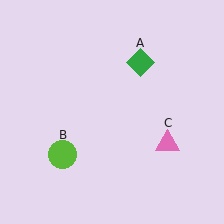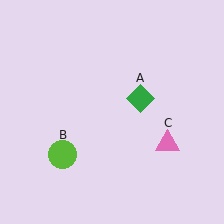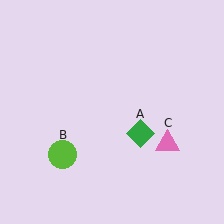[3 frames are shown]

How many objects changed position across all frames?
1 object changed position: green diamond (object A).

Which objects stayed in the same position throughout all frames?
Lime circle (object B) and pink triangle (object C) remained stationary.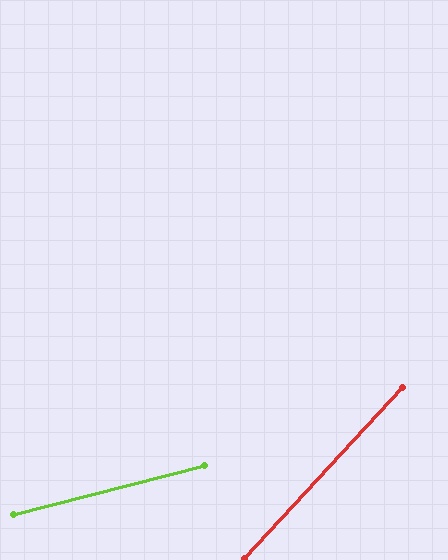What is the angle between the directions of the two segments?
Approximately 33 degrees.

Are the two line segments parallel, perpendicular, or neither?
Neither parallel nor perpendicular — they differ by about 33°.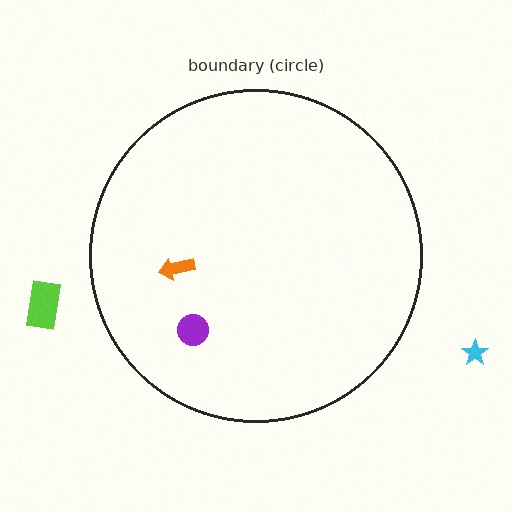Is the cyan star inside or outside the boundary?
Outside.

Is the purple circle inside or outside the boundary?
Inside.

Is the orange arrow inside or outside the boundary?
Inside.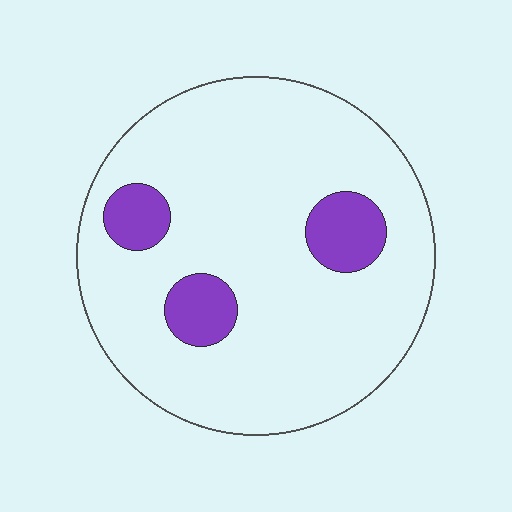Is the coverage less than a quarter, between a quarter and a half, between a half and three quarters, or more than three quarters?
Less than a quarter.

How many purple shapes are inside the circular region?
3.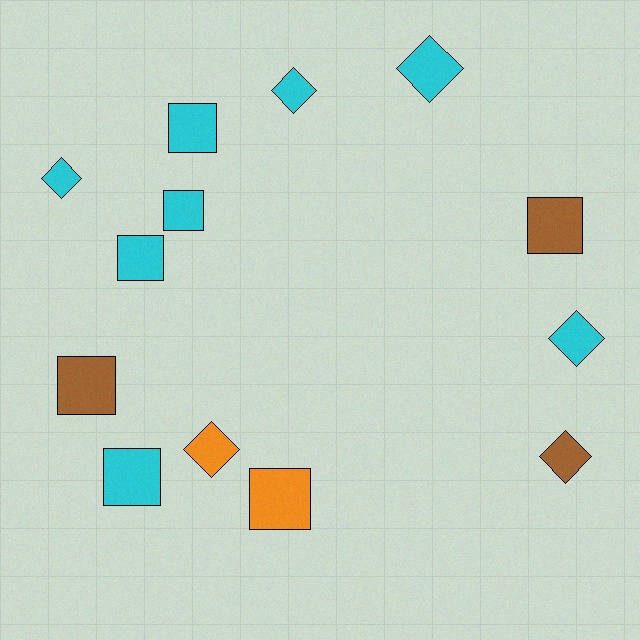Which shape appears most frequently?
Square, with 7 objects.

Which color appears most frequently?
Cyan, with 8 objects.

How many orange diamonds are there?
There is 1 orange diamond.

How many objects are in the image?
There are 13 objects.